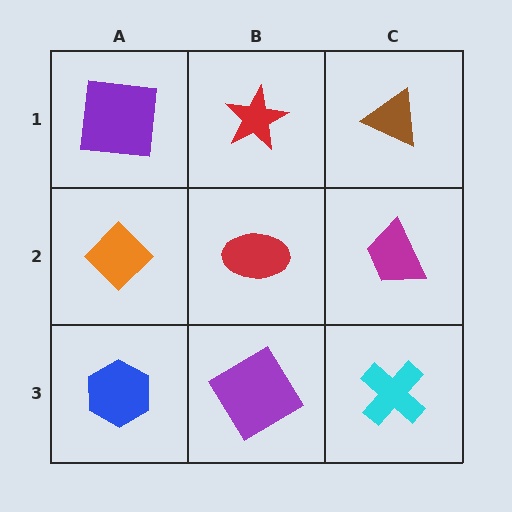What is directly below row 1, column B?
A red ellipse.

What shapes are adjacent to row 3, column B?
A red ellipse (row 2, column B), a blue hexagon (row 3, column A), a cyan cross (row 3, column C).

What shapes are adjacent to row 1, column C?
A magenta trapezoid (row 2, column C), a red star (row 1, column B).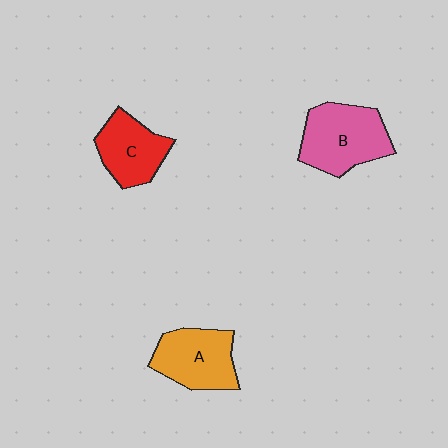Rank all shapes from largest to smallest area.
From largest to smallest: B (pink), A (orange), C (red).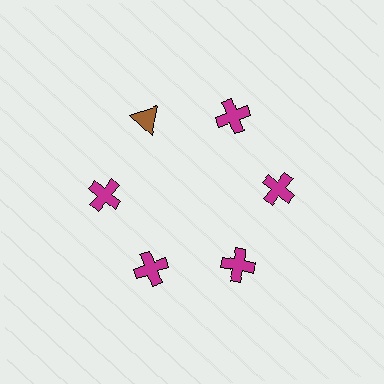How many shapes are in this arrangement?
There are 6 shapes arranged in a ring pattern.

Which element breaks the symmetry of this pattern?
The brown triangle at roughly the 11 o'clock position breaks the symmetry. All other shapes are magenta crosses.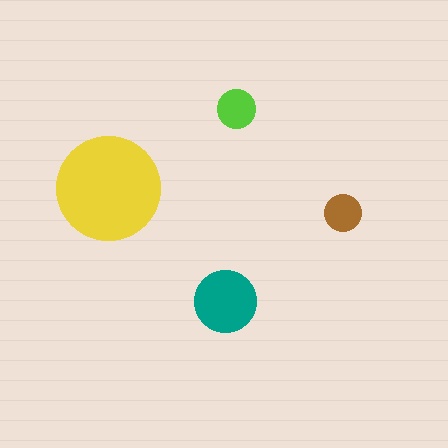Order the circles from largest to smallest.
the yellow one, the teal one, the lime one, the brown one.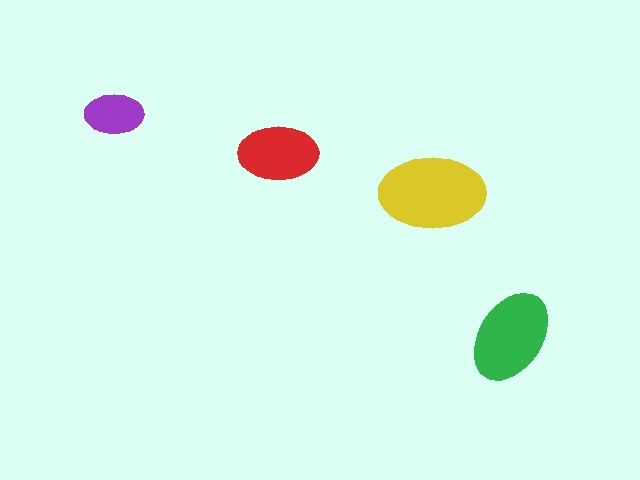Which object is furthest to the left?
The purple ellipse is leftmost.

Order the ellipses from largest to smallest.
the yellow one, the green one, the red one, the purple one.